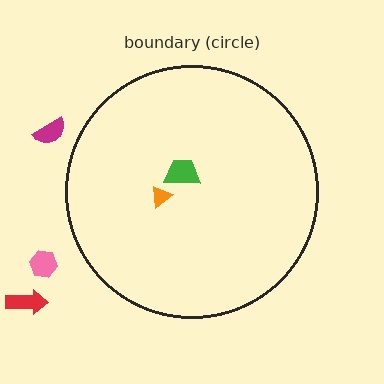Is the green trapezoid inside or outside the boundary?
Inside.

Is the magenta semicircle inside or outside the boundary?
Outside.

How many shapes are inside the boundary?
2 inside, 3 outside.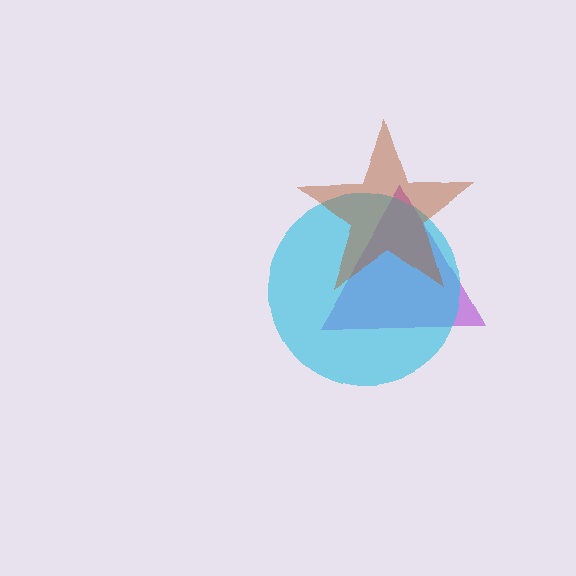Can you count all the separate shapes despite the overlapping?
Yes, there are 3 separate shapes.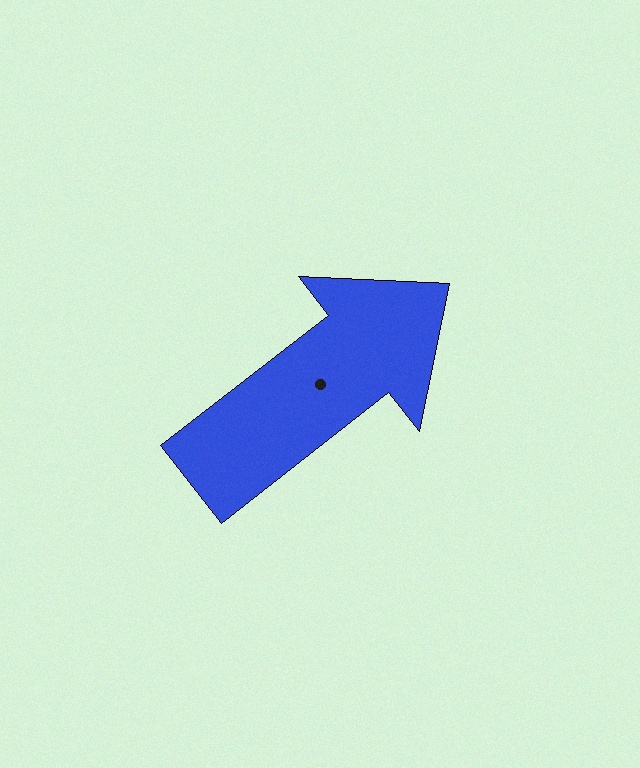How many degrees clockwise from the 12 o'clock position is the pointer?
Approximately 52 degrees.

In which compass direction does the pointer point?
Northeast.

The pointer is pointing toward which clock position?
Roughly 2 o'clock.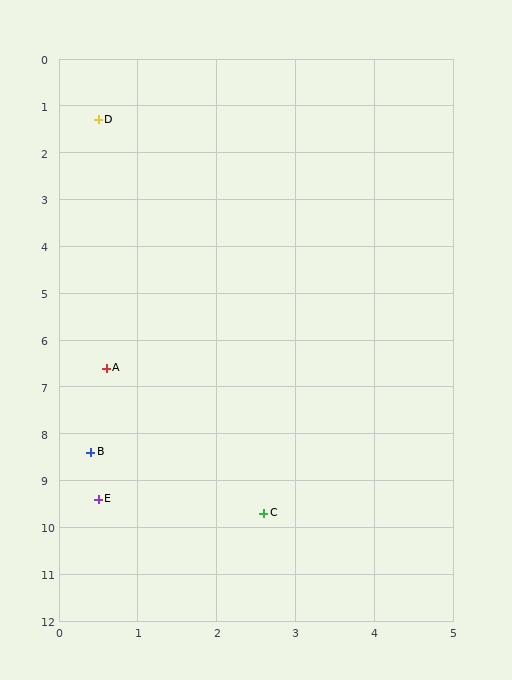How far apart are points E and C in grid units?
Points E and C are about 2.1 grid units apart.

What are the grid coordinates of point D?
Point D is at approximately (0.5, 1.3).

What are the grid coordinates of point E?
Point E is at approximately (0.5, 9.4).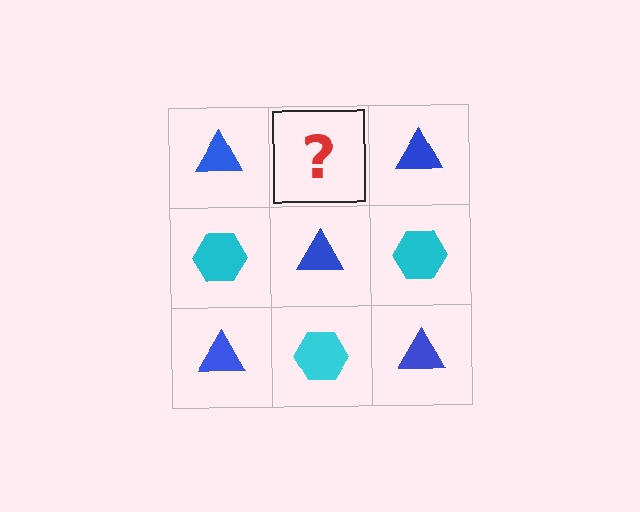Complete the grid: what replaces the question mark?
The question mark should be replaced with a cyan hexagon.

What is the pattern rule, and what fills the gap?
The rule is that it alternates blue triangle and cyan hexagon in a checkerboard pattern. The gap should be filled with a cyan hexagon.